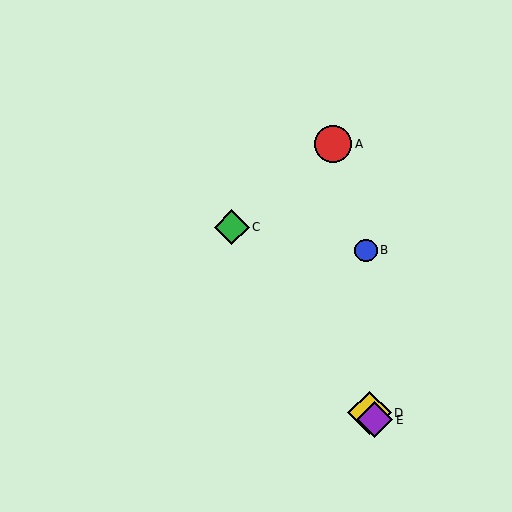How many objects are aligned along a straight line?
3 objects (C, D, E) are aligned along a straight line.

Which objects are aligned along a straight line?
Objects C, D, E are aligned along a straight line.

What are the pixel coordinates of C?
Object C is at (232, 227).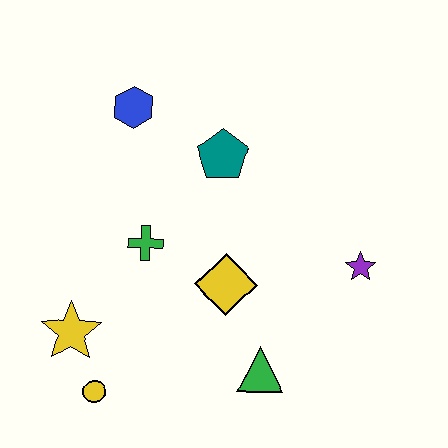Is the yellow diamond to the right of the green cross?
Yes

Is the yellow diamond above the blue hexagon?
No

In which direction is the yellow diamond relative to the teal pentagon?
The yellow diamond is below the teal pentagon.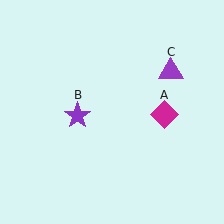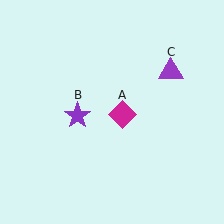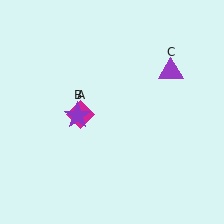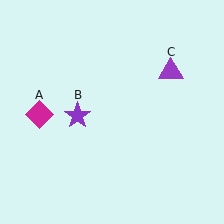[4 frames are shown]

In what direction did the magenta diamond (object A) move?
The magenta diamond (object A) moved left.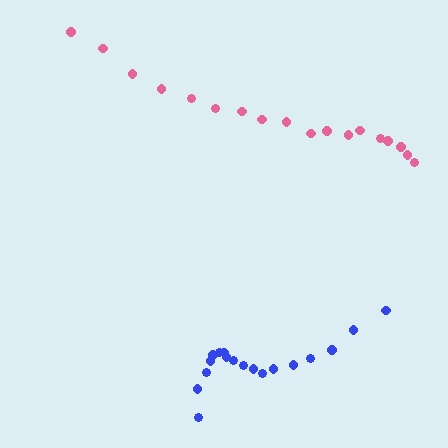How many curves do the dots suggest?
There are 2 distinct paths.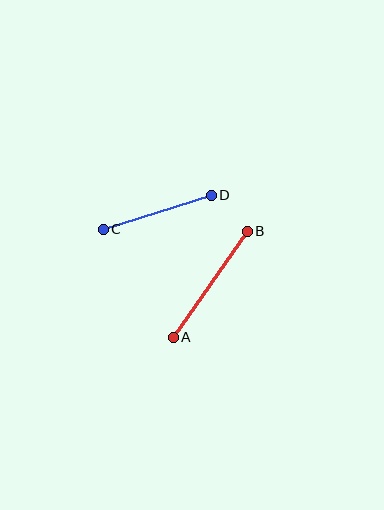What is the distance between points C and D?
The distance is approximately 113 pixels.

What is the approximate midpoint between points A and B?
The midpoint is at approximately (210, 284) pixels.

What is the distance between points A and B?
The distance is approximately 129 pixels.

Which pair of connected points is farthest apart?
Points A and B are farthest apart.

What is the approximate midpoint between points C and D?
The midpoint is at approximately (157, 212) pixels.